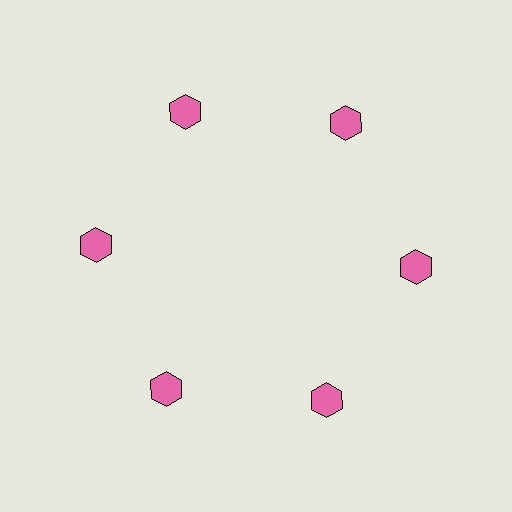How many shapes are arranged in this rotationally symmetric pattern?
There are 6 shapes, arranged in 6 groups of 1.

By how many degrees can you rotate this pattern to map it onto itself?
The pattern maps onto itself every 60 degrees of rotation.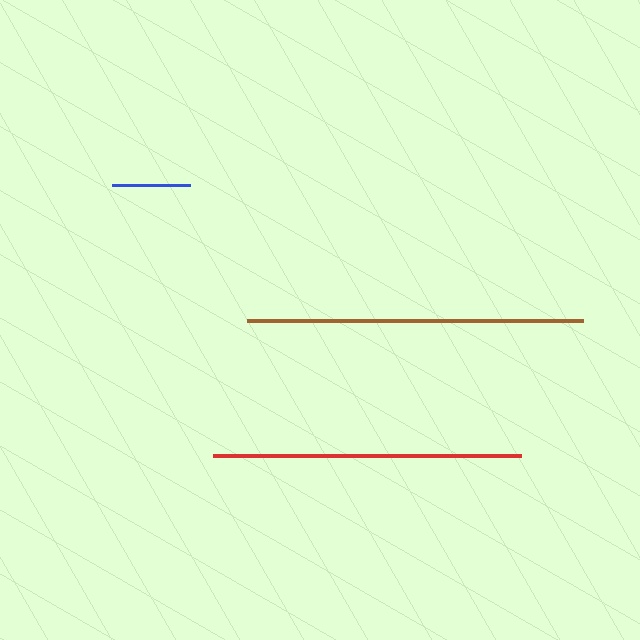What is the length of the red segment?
The red segment is approximately 309 pixels long.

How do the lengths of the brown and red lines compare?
The brown and red lines are approximately the same length.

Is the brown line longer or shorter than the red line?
The brown line is longer than the red line.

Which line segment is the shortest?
The blue line is the shortest at approximately 78 pixels.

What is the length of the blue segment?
The blue segment is approximately 78 pixels long.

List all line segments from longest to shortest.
From longest to shortest: brown, red, blue.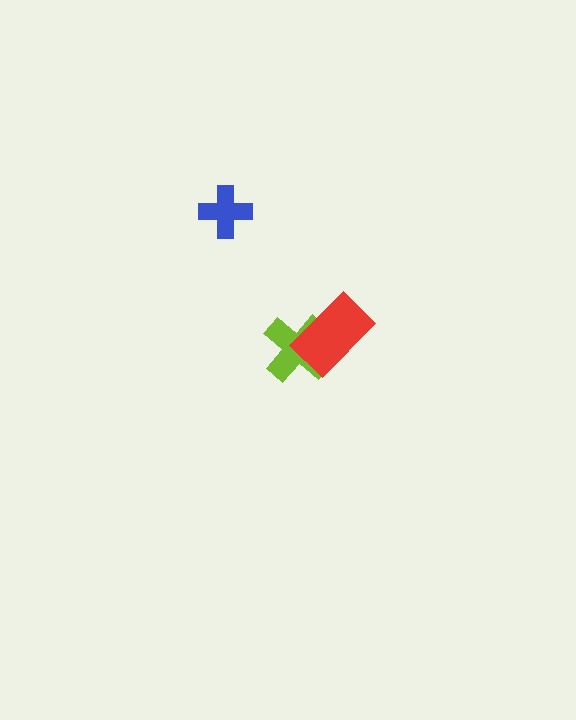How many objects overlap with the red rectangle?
1 object overlaps with the red rectangle.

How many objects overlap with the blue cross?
0 objects overlap with the blue cross.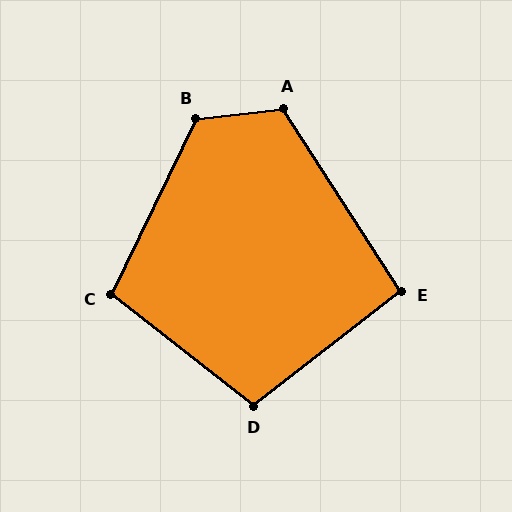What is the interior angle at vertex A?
Approximately 116 degrees (obtuse).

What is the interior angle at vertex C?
Approximately 103 degrees (obtuse).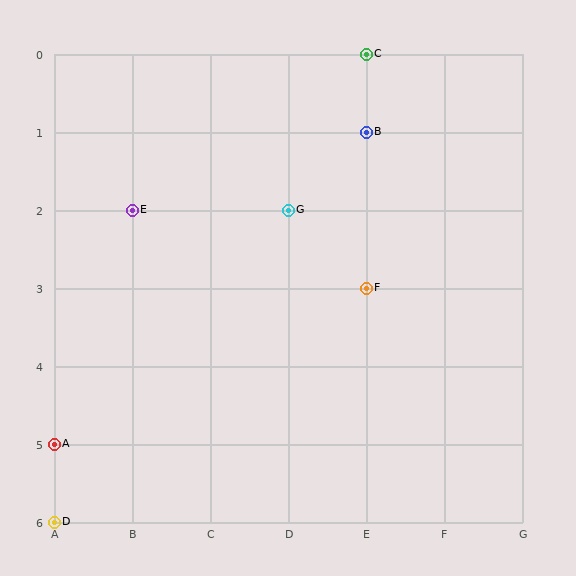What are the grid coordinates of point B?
Point B is at grid coordinates (E, 1).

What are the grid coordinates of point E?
Point E is at grid coordinates (B, 2).